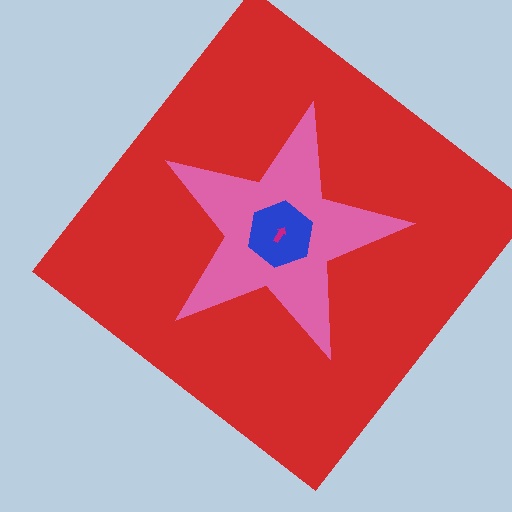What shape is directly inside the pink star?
The blue hexagon.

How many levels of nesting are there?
4.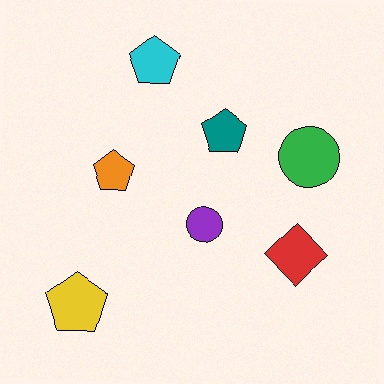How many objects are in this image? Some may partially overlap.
There are 7 objects.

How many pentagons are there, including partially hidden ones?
There are 4 pentagons.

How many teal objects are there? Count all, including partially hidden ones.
There is 1 teal object.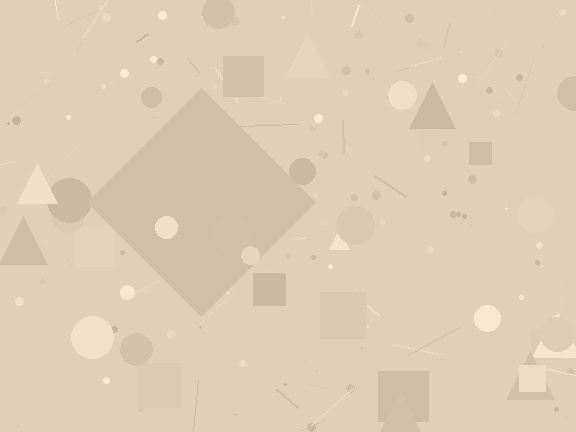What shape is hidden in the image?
A diamond is hidden in the image.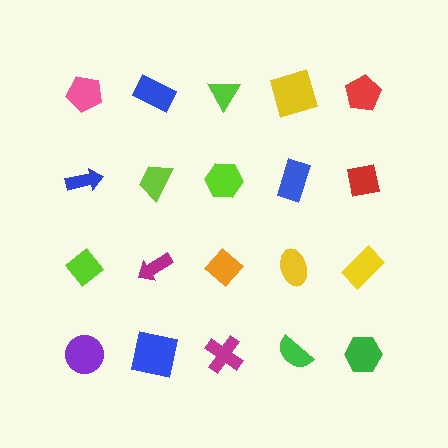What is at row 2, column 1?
A blue arrow.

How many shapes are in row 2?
5 shapes.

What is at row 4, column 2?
A blue square.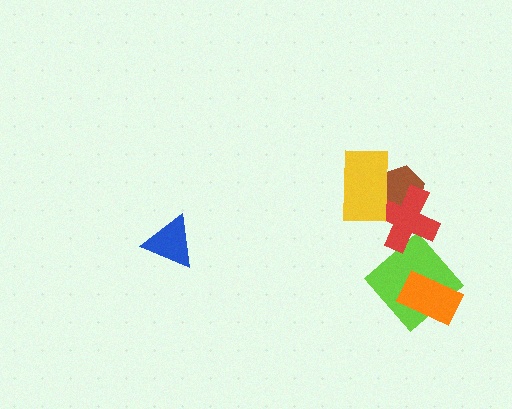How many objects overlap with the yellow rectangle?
2 objects overlap with the yellow rectangle.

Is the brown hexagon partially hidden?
Yes, it is partially covered by another shape.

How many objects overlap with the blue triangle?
0 objects overlap with the blue triangle.